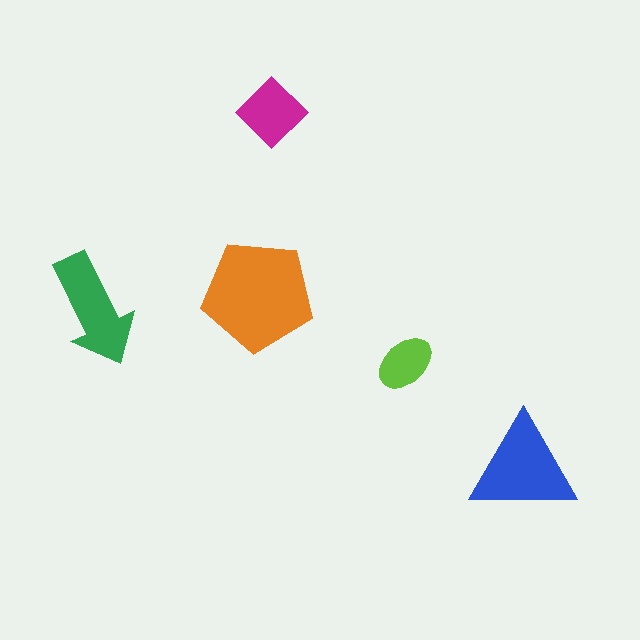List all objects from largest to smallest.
The orange pentagon, the blue triangle, the green arrow, the magenta diamond, the lime ellipse.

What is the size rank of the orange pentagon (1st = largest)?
1st.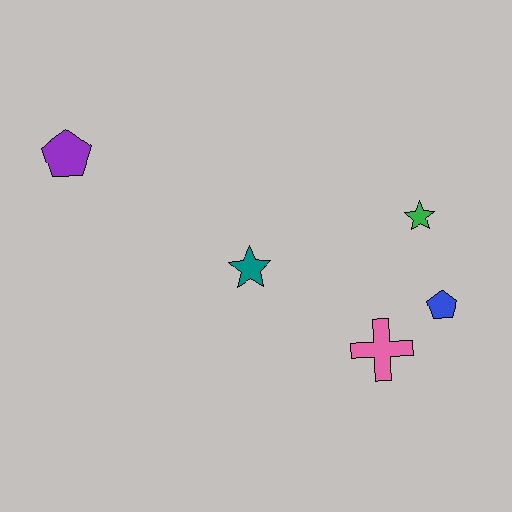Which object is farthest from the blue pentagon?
The purple pentagon is farthest from the blue pentagon.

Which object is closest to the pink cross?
The blue pentagon is closest to the pink cross.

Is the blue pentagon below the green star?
Yes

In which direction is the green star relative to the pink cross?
The green star is above the pink cross.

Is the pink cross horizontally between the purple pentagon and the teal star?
No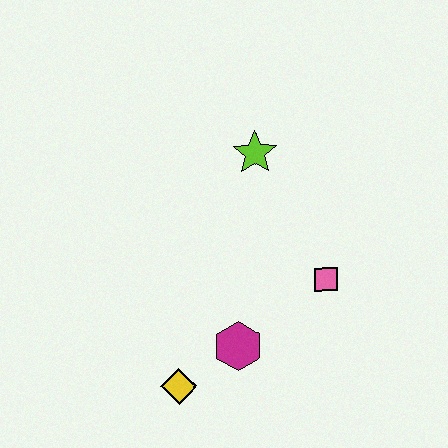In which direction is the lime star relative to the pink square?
The lime star is above the pink square.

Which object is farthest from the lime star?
The yellow diamond is farthest from the lime star.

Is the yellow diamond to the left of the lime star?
Yes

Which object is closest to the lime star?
The pink square is closest to the lime star.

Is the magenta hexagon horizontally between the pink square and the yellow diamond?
Yes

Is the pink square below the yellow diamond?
No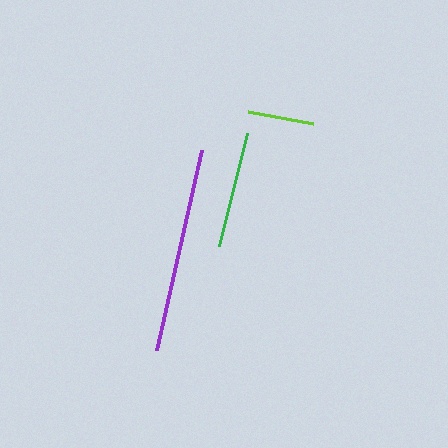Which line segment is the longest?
The purple line is the longest at approximately 205 pixels.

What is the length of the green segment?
The green segment is approximately 116 pixels long.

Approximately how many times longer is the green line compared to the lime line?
The green line is approximately 1.8 times the length of the lime line.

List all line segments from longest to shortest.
From longest to shortest: purple, green, lime.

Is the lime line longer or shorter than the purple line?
The purple line is longer than the lime line.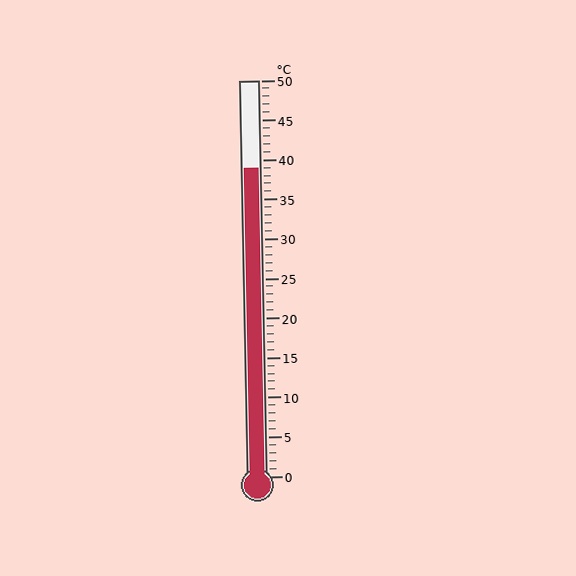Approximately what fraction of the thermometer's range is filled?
The thermometer is filled to approximately 80% of its range.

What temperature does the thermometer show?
The thermometer shows approximately 39°C.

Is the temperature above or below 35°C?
The temperature is above 35°C.